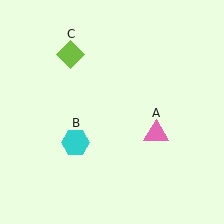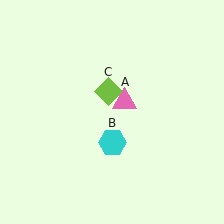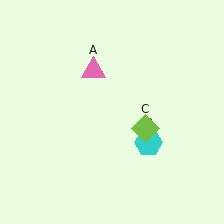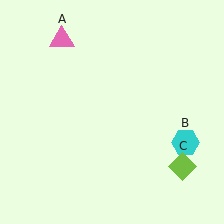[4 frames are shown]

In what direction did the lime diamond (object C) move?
The lime diamond (object C) moved down and to the right.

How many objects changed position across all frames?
3 objects changed position: pink triangle (object A), cyan hexagon (object B), lime diamond (object C).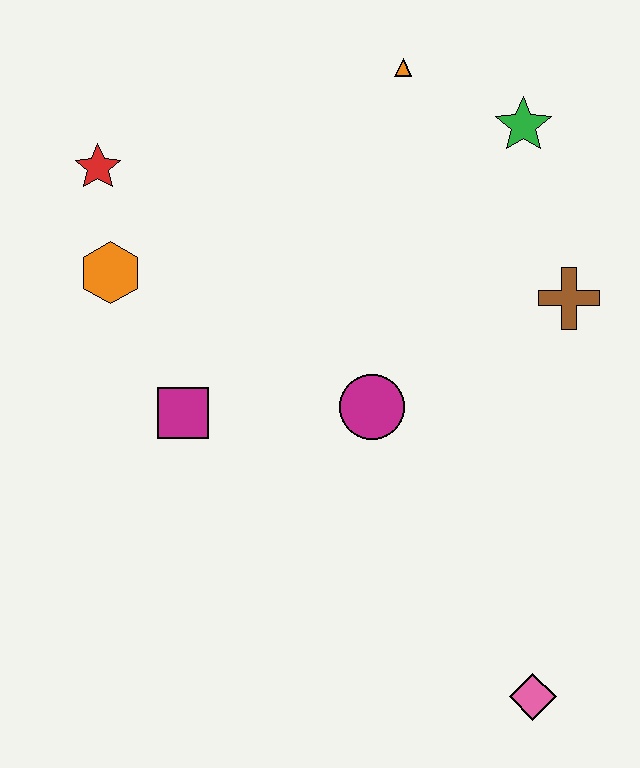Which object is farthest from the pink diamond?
The red star is farthest from the pink diamond.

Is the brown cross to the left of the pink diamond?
No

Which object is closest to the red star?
The orange hexagon is closest to the red star.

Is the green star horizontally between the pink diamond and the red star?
Yes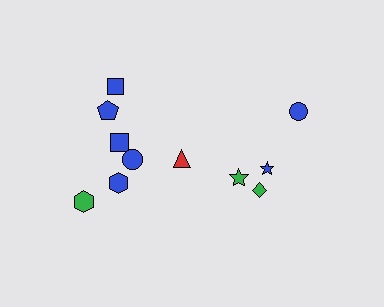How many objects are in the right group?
There are 4 objects.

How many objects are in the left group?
There are 7 objects.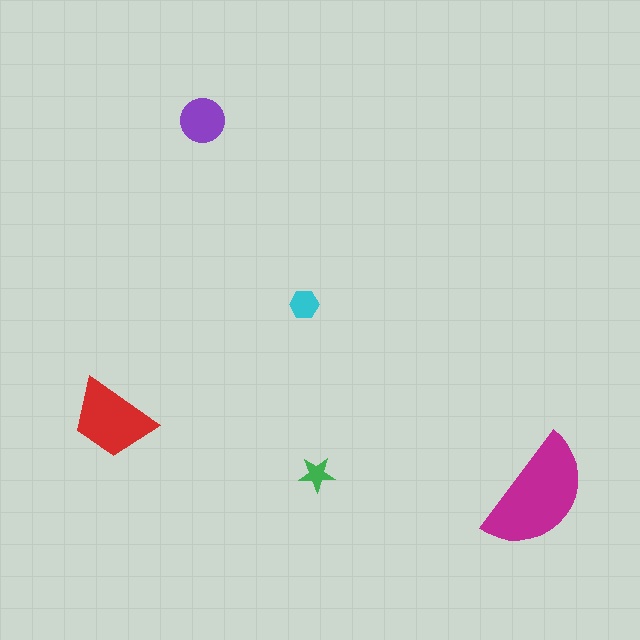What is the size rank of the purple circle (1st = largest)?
3rd.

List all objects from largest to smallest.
The magenta semicircle, the red trapezoid, the purple circle, the cyan hexagon, the green star.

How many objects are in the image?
There are 5 objects in the image.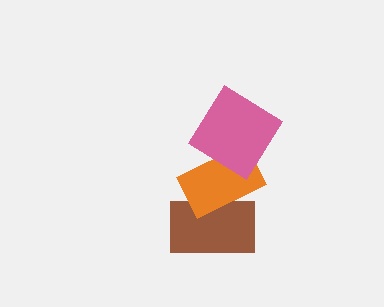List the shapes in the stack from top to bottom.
From top to bottom: the pink diamond, the orange rectangle, the brown rectangle.